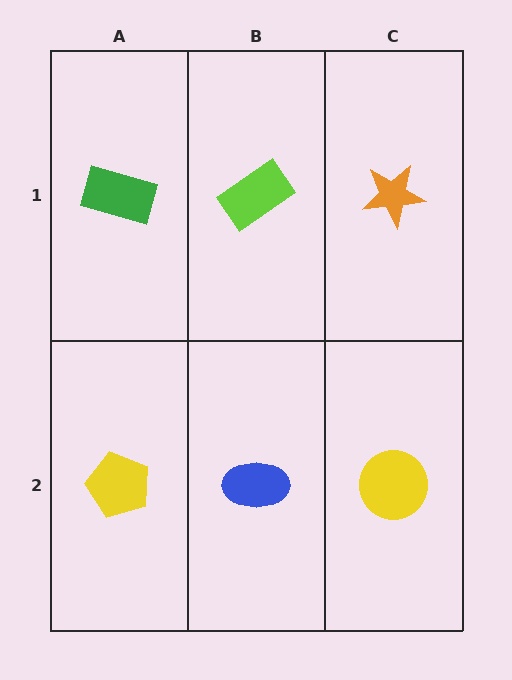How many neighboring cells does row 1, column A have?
2.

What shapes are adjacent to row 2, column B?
A lime rectangle (row 1, column B), a yellow pentagon (row 2, column A), a yellow circle (row 2, column C).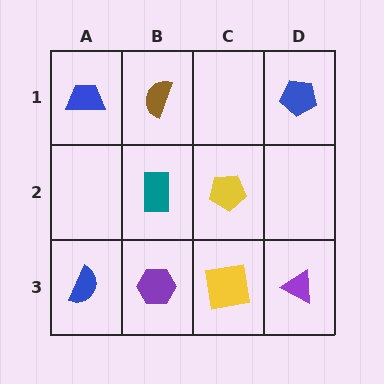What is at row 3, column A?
A blue semicircle.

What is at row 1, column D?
A blue pentagon.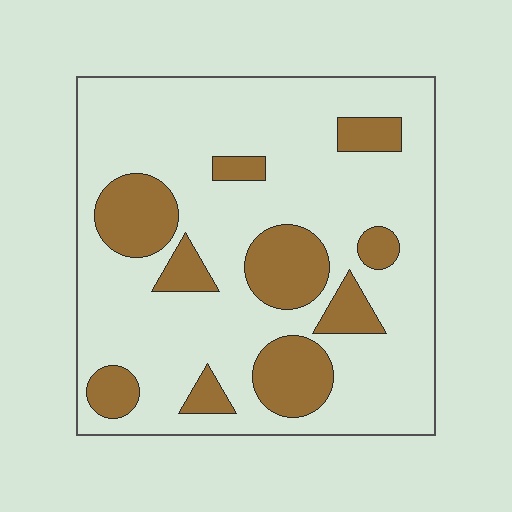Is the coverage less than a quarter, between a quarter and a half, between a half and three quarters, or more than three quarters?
Less than a quarter.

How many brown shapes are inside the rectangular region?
10.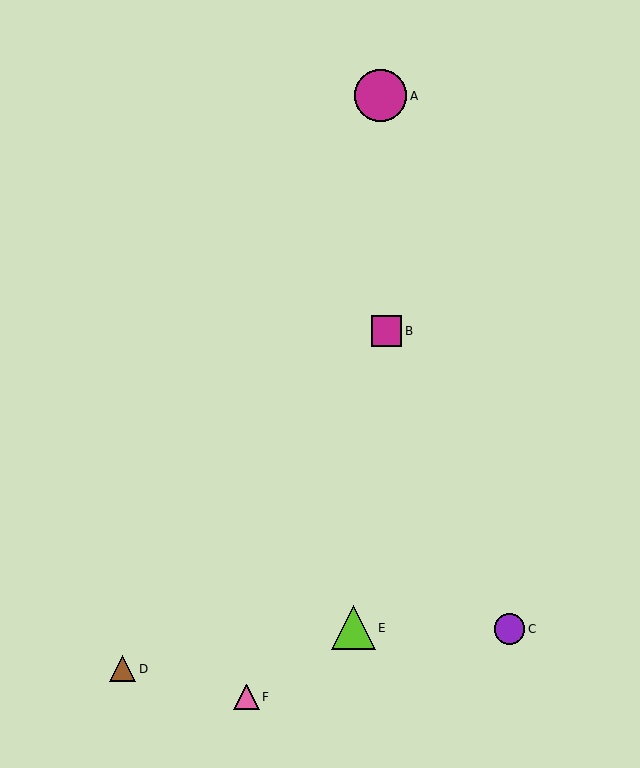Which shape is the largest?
The magenta circle (labeled A) is the largest.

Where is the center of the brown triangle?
The center of the brown triangle is at (123, 669).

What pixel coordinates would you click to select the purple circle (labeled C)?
Click at (510, 629) to select the purple circle C.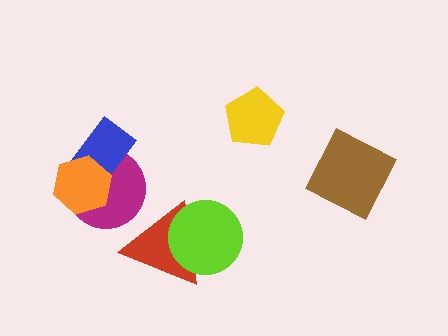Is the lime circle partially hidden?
No, no other shape covers it.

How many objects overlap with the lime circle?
1 object overlaps with the lime circle.